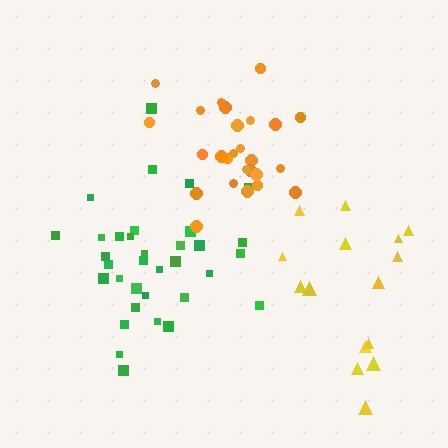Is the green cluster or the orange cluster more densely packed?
Orange.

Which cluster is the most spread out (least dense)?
Yellow.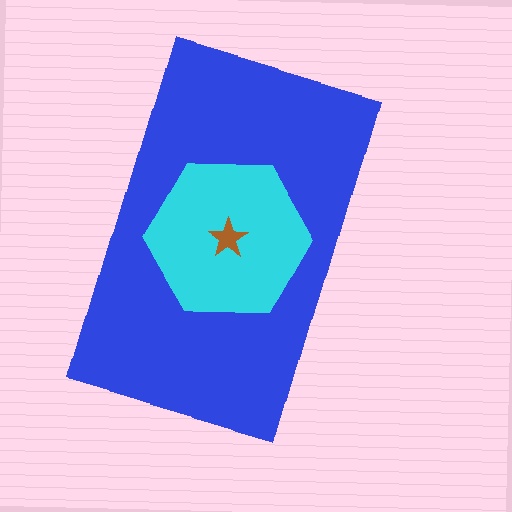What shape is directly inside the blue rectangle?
The cyan hexagon.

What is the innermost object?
The brown star.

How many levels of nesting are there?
3.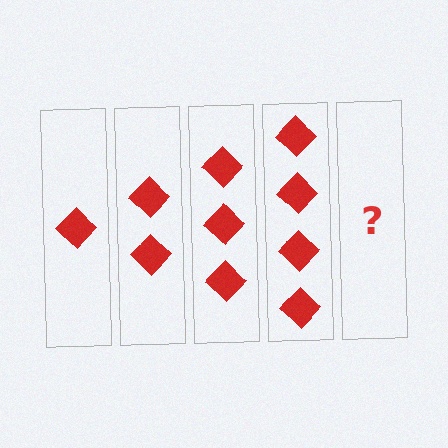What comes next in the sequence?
The next element should be 5 diamonds.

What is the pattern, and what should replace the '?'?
The pattern is that each step adds one more diamond. The '?' should be 5 diamonds.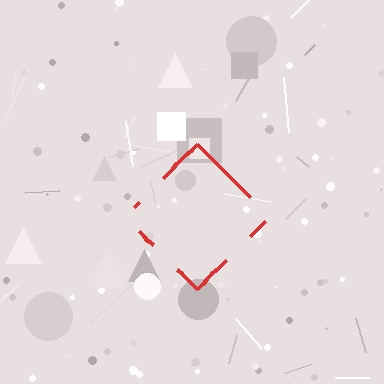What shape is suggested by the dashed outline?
The dashed outline suggests a diamond.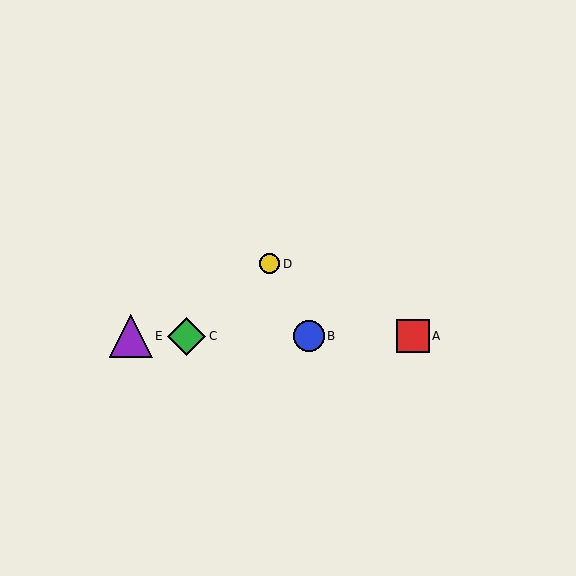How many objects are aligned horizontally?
4 objects (A, B, C, E) are aligned horizontally.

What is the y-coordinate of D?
Object D is at y≈264.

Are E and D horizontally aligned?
No, E is at y≈336 and D is at y≈264.